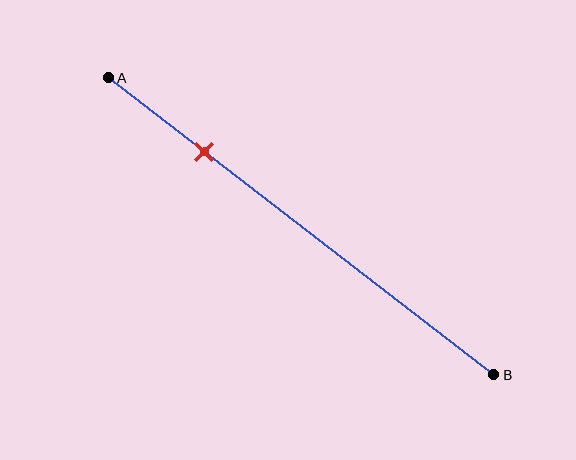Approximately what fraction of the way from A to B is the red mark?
The red mark is approximately 25% of the way from A to B.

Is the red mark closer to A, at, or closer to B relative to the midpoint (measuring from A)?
The red mark is closer to point A than the midpoint of segment AB.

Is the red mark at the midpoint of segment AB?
No, the mark is at about 25% from A, not at the 50% midpoint.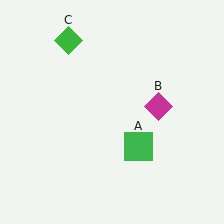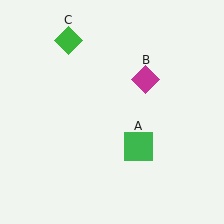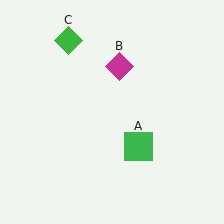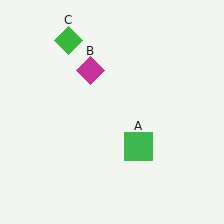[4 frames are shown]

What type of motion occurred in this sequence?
The magenta diamond (object B) rotated counterclockwise around the center of the scene.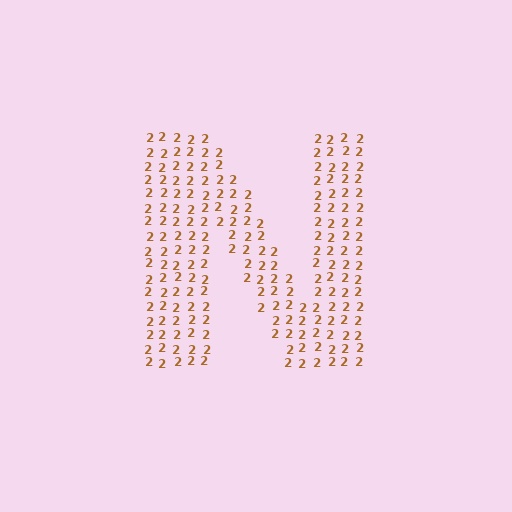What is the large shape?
The large shape is the letter N.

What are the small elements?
The small elements are digit 2's.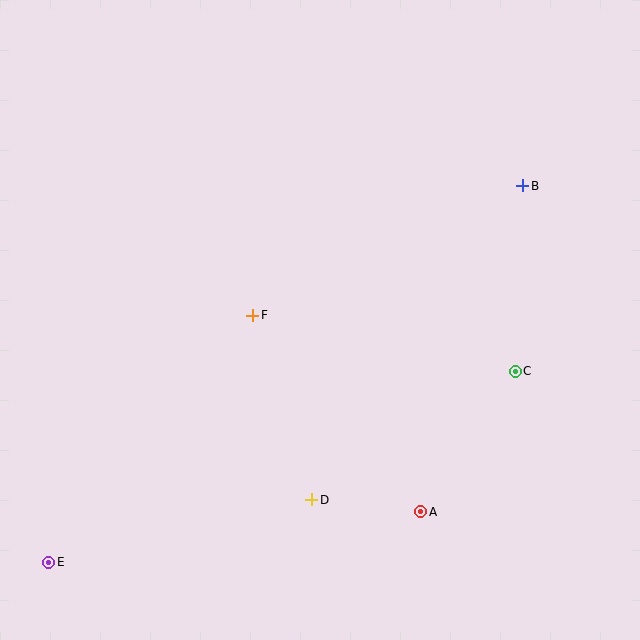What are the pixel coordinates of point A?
Point A is at (421, 512).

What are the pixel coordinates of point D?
Point D is at (312, 500).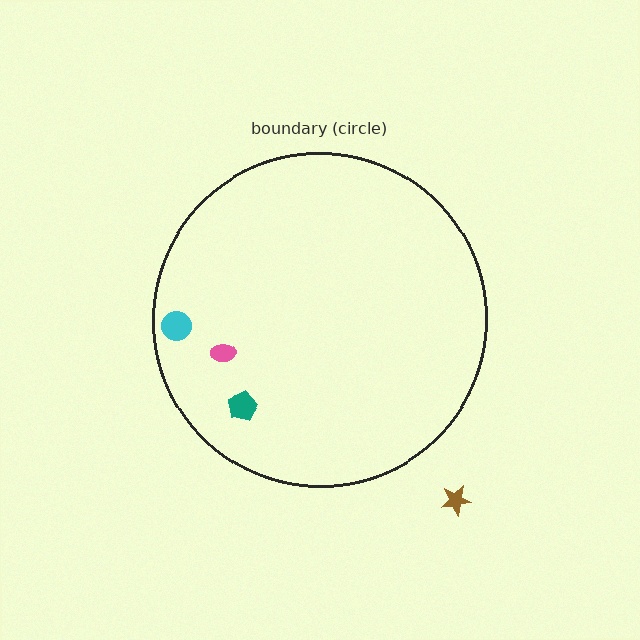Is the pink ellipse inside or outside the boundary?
Inside.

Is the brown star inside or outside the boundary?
Outside.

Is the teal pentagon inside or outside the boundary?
Inside.